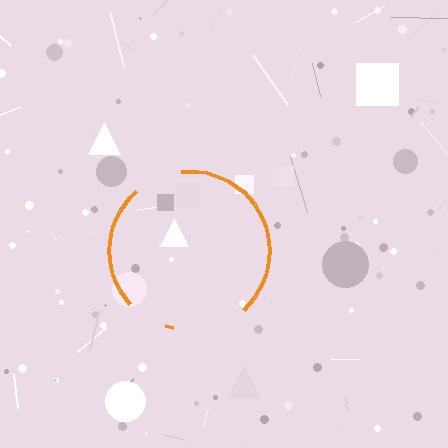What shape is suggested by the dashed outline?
The dashed outline suggests a circle.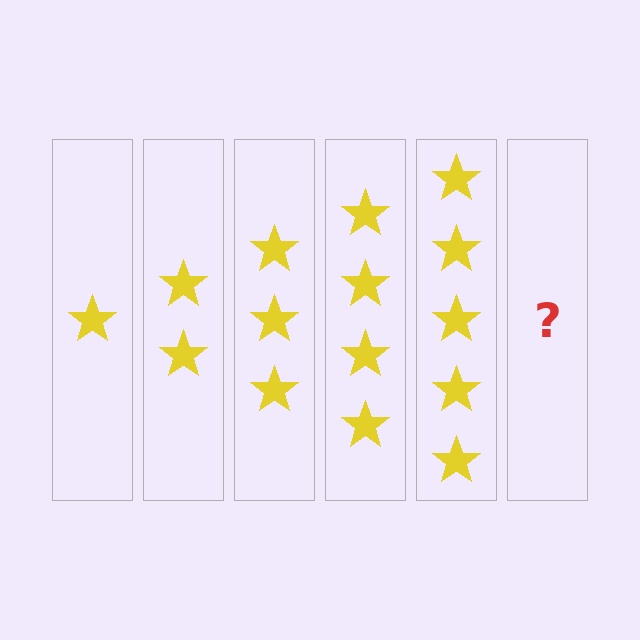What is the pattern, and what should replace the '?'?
The pattern is that each step adds one more star. The '?' should be 6 stars.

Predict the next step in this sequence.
The next step is 6 stars.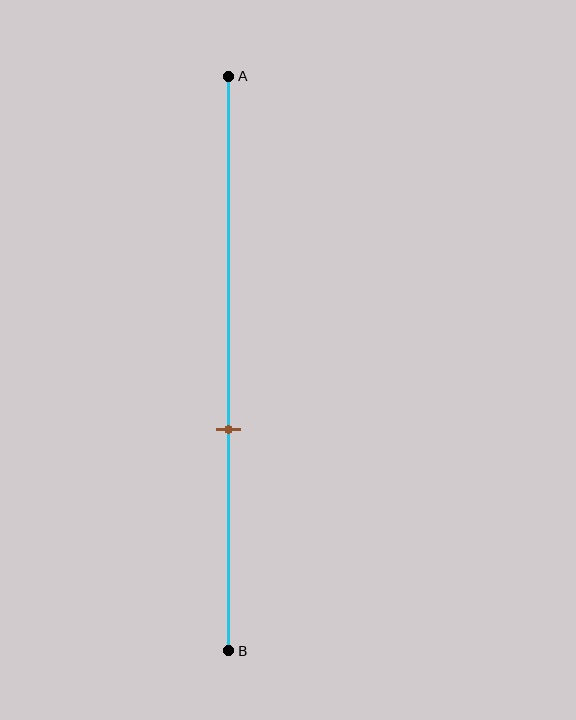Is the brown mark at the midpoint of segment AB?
No, the mark is at about 60% from A, not at the 50% midpoint.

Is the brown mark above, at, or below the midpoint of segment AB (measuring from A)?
The brown mark is below the midpoint of segment AB.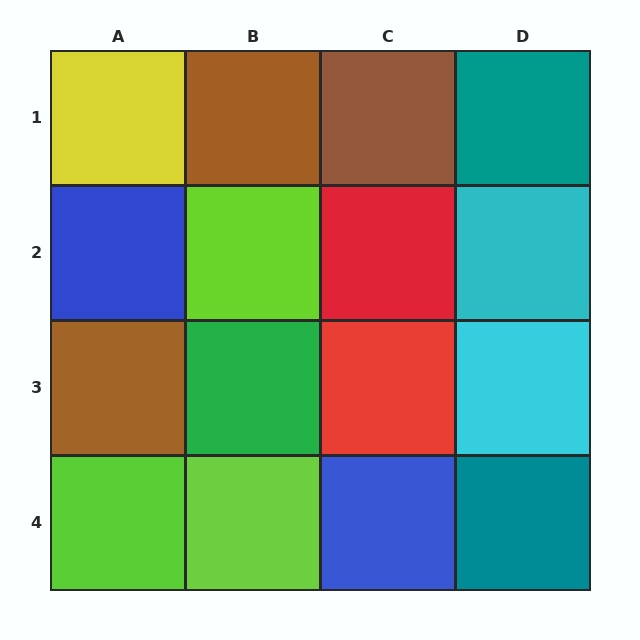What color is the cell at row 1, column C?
Brown.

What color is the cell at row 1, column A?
Yellow.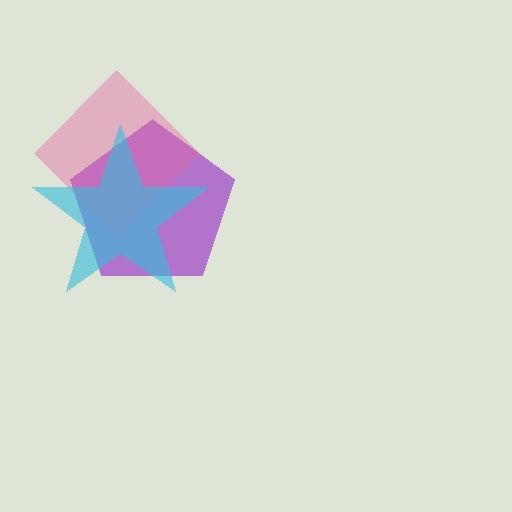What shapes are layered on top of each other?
The layered shapes are: a purple pentagon, a pink diamond, a cyan star.